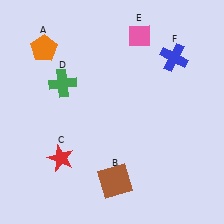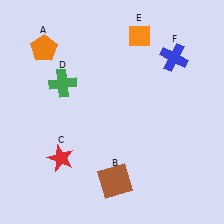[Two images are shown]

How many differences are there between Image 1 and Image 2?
There is 1 difference between the two images.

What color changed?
The diamond (E) changed from pink in Image 1 to orange in Image 2.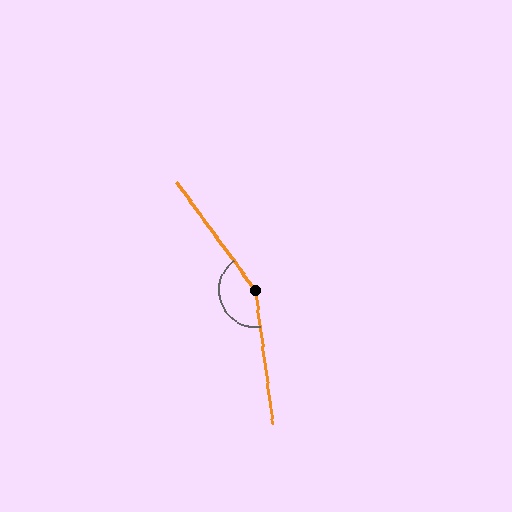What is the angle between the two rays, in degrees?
Approximately 151 degrees.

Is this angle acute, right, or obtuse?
It is obtuse.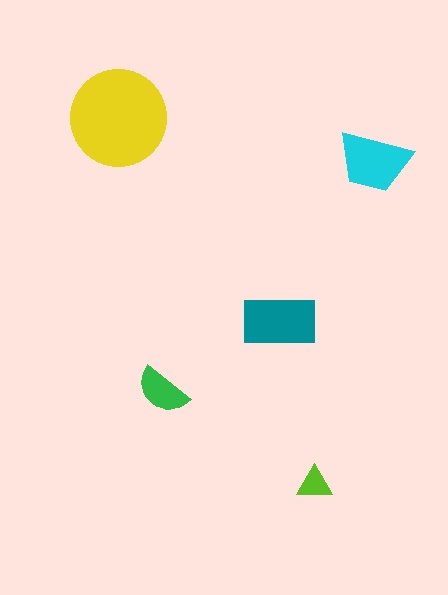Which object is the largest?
The yellow circle.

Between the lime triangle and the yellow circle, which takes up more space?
The yellow circle.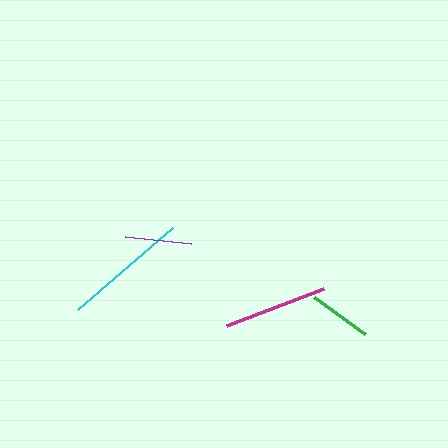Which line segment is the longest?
The cyan line is the longest at approximately 125 pixels.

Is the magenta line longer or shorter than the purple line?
The magenta line is longer than the purple line.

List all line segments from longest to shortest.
From longest to shortest: cyan, magenta, purple, green.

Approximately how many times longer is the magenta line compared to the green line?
The magenta line is approximately 1.7 times the length of the green line.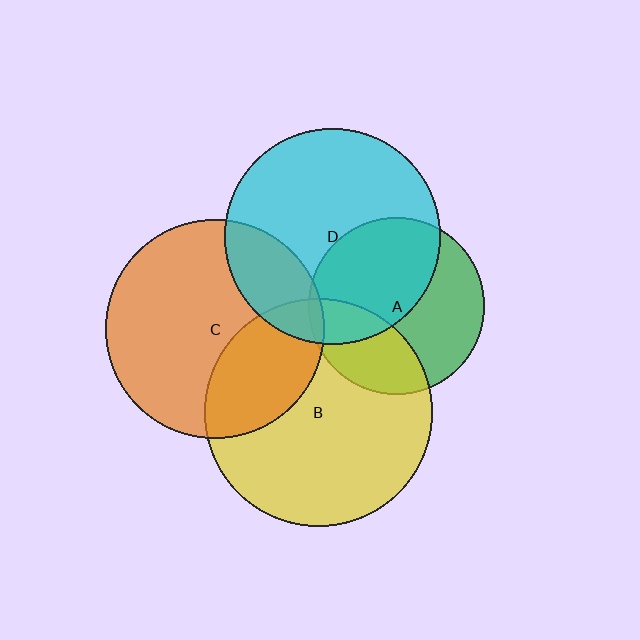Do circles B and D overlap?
Yes.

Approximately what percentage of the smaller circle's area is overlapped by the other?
Approximately 10%.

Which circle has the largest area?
Circle B (yellow).